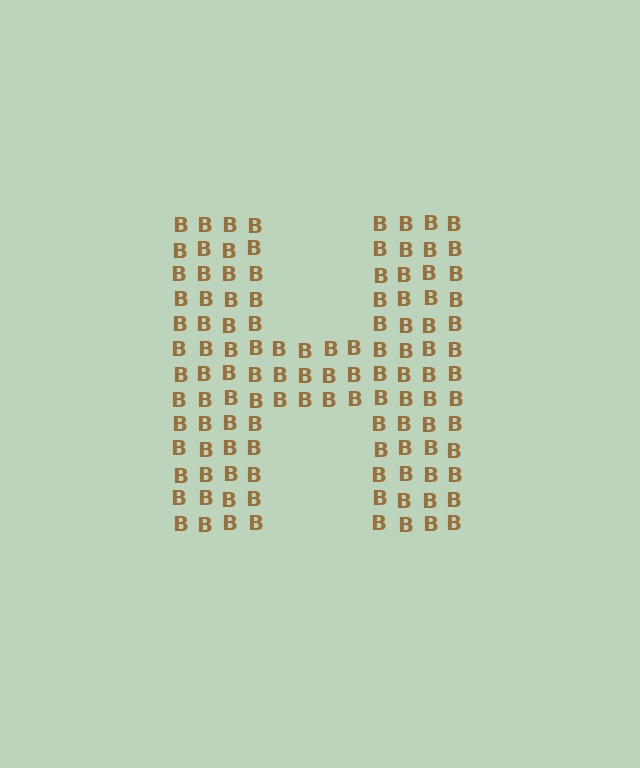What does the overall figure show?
The overall figure shows the letter H.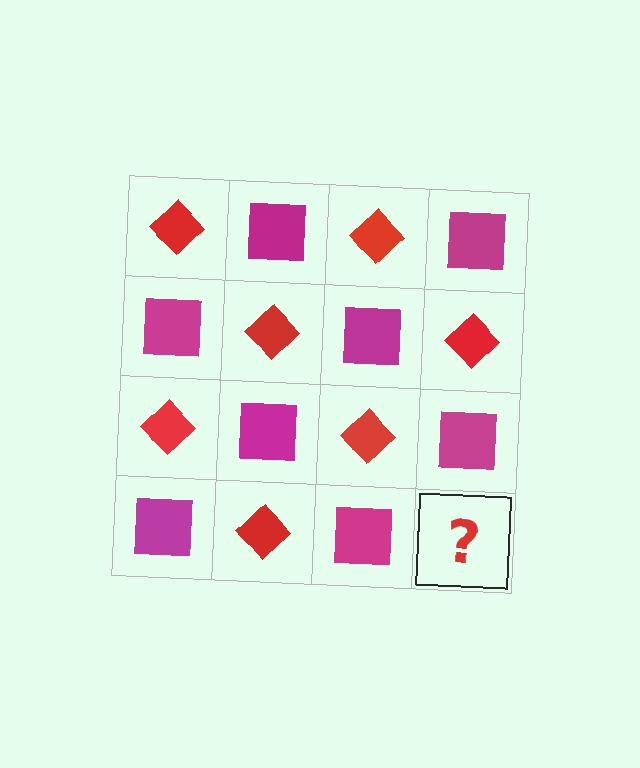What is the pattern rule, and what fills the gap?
The rule is that it alternates red diamond and magenta square in a checkerboard pattern. The gap should be filled with a red diamond.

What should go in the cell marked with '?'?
The missing cell should contain a red diamond.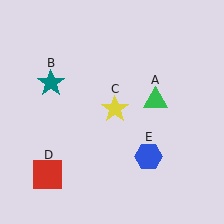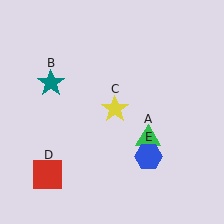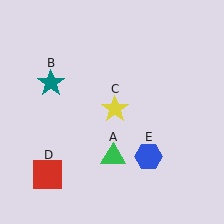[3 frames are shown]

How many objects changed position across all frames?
1 object changed position: green triangle (object A).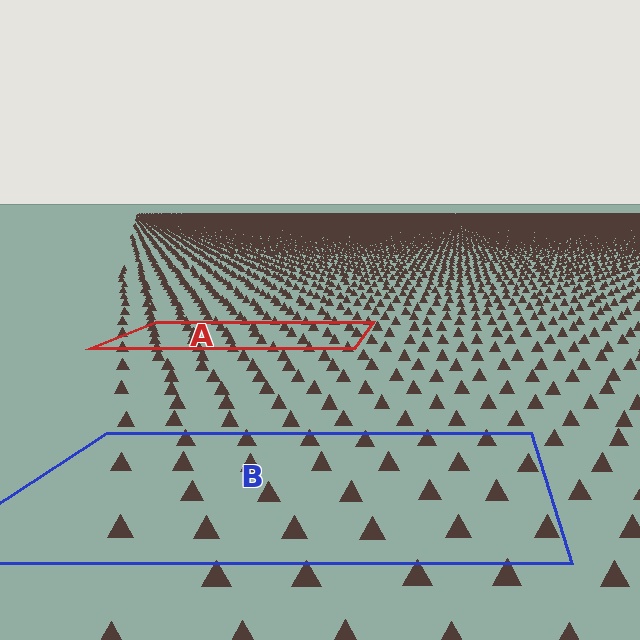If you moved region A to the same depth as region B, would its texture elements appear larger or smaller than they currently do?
They would appear larger. At a closer depth, the same texture elements are projected at a bigger on-screen size.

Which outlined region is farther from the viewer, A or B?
Region A is farther from the viewer — the texture elements inside it appear smaller and more densely packed.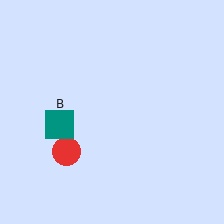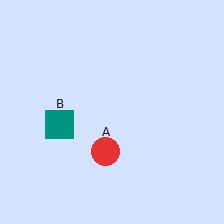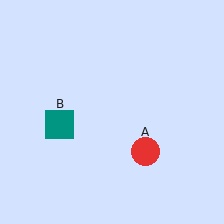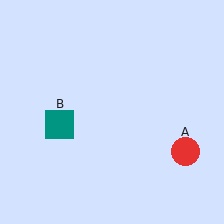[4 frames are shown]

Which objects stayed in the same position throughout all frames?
Teal square (object B) remained stationary.